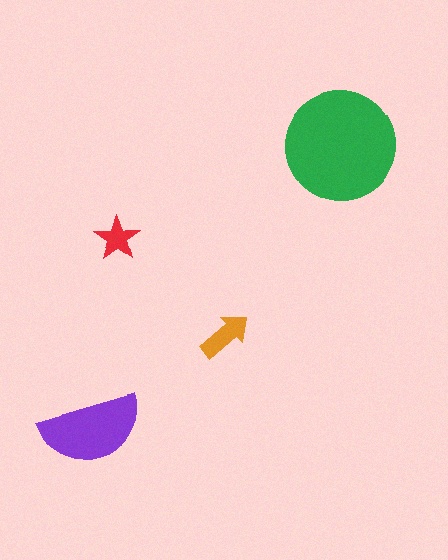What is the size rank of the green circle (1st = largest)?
1st.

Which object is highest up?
The green circle is topmost.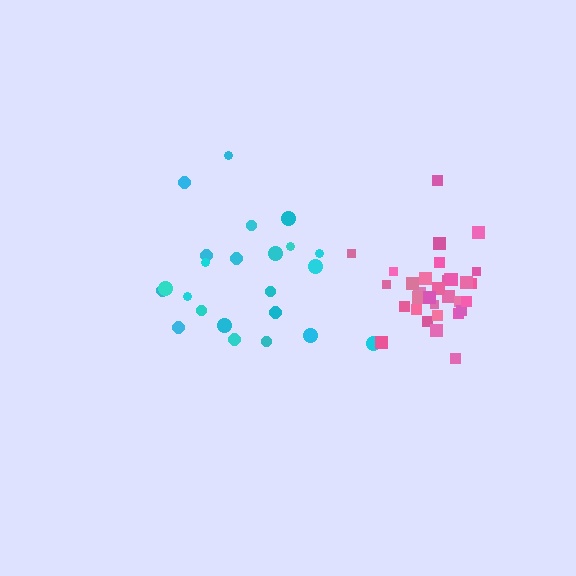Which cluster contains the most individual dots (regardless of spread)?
Pink (32).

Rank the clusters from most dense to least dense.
pink, cyan.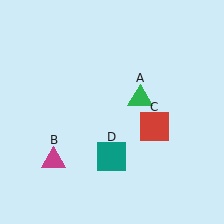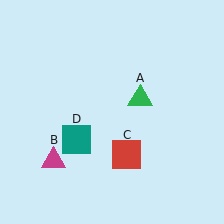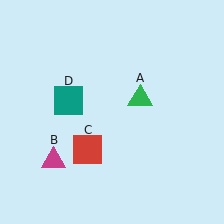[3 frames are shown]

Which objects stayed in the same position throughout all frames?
Green triangle (object A) and magenta triangle (object B) remained stationary.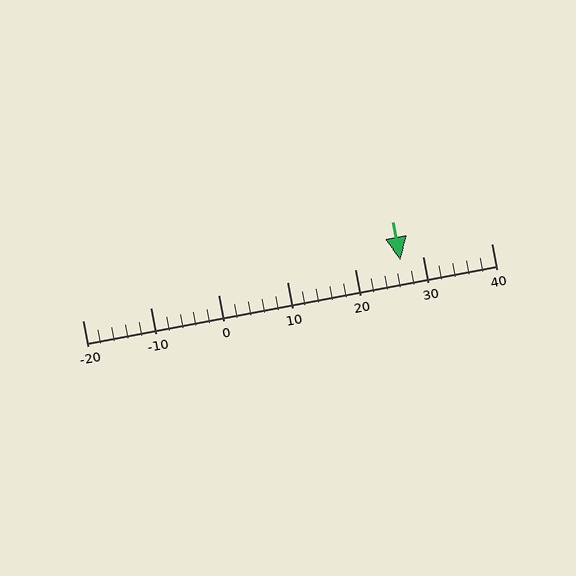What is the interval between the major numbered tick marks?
The major tick marks are spaced 10 units apart.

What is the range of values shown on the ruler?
The ruler shows values from -20 to 40.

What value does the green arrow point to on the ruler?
The green arrow points to approximately 27.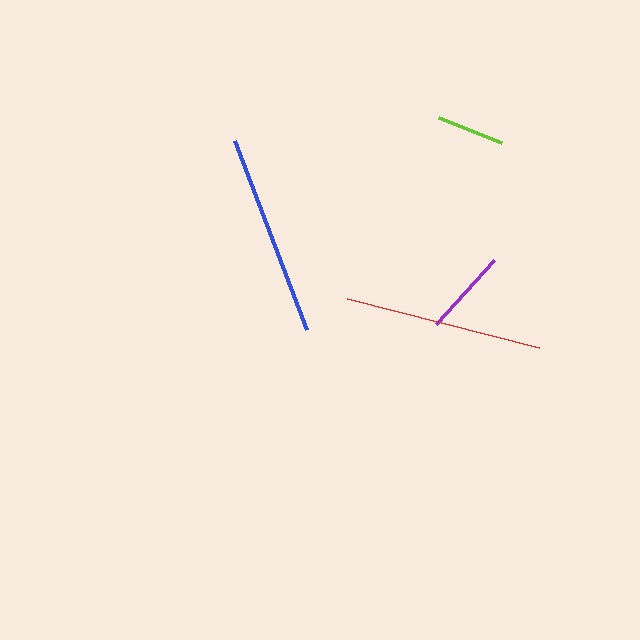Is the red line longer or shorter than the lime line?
The red line is longer than the lime line.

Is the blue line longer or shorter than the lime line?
The blue line is longer than the lime line.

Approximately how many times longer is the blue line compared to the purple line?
The blue line is approximately 2.3 times the length of the purple line.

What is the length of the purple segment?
The purple segment is approximately 86 pixels long.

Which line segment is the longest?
The blue line is the longest at approximately 203 pixels.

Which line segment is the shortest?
The lime line is the shortest at approximately 68 pixels.